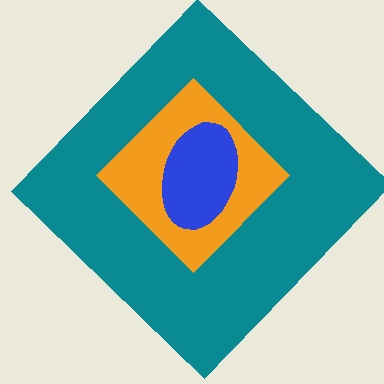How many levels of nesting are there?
3.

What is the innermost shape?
The blue ellipse.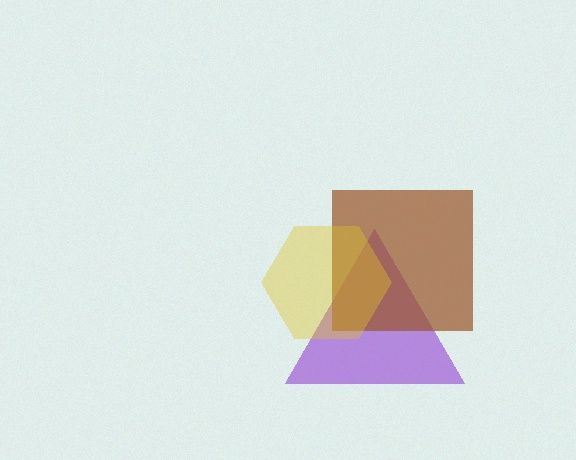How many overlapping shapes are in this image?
There are 3 overlapping shapes in the image.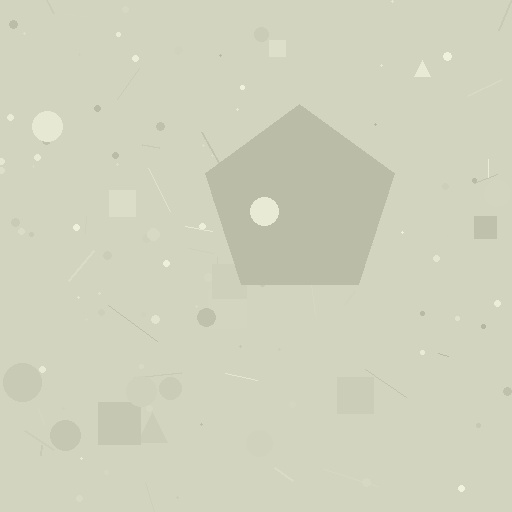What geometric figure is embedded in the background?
A pentagon is embedded in the background.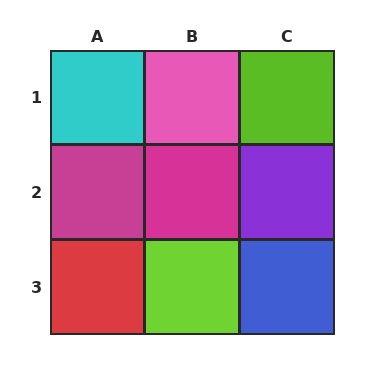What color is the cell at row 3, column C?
Blue.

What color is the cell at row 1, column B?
Pink.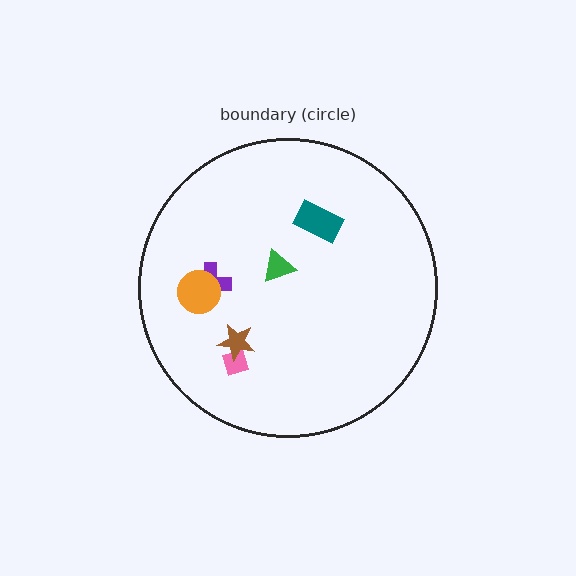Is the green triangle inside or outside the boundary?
Inside.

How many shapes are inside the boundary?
6 inside, 0 outside.